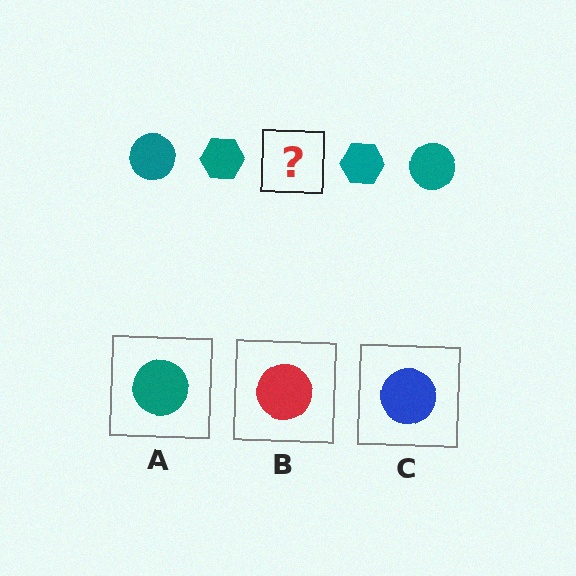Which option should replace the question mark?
Option A.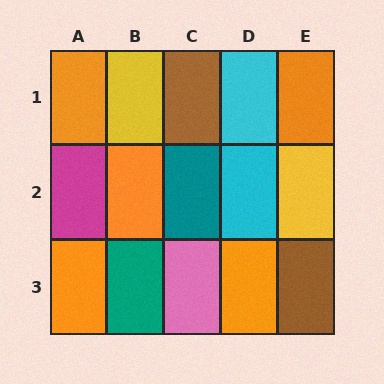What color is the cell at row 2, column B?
Orange.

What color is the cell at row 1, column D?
Cyan.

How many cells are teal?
2 cells are teal.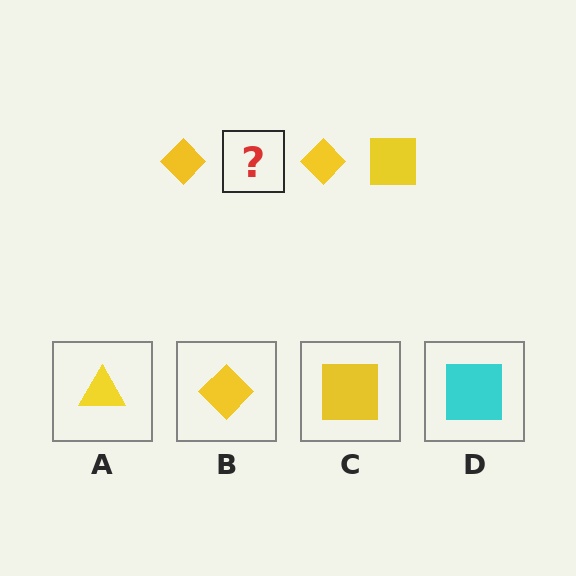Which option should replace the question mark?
Option C.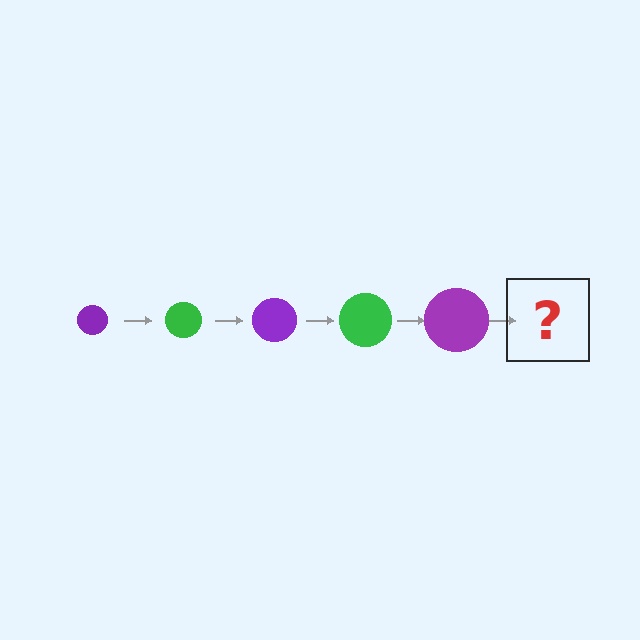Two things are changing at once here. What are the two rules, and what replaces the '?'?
The two rules are that the circle grows larger each step and the color cycles through purple and green. The '?' should be a green circle, larger than the previous one.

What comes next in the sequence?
The next element should be a green circle, larger than the previous one.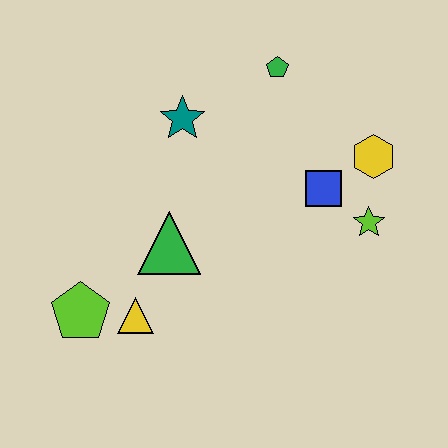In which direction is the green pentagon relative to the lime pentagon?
The green pentagon is above the lime pentagon.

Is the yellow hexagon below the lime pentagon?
No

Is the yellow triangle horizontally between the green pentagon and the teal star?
No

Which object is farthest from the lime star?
The lime pentagon is farthest from the lime star.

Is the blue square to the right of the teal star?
Yes